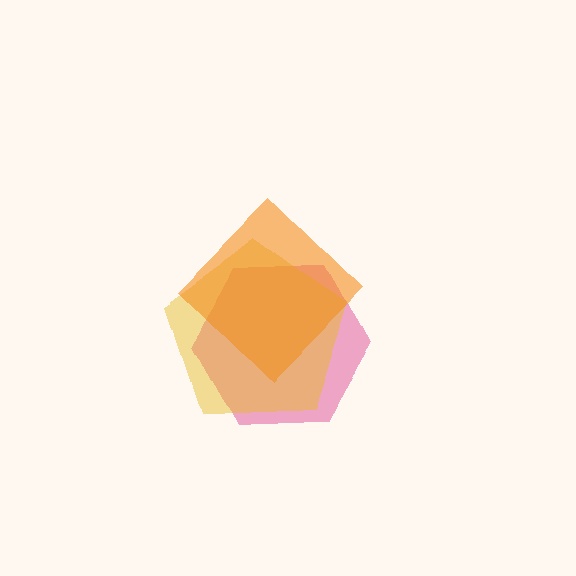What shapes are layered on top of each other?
The layered shapes are: a pink hexagon, a yellow pentagon, an orange diamond.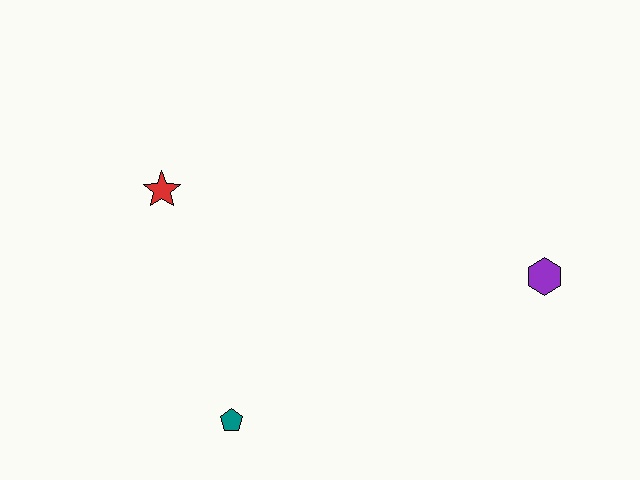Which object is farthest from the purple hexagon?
The red star is farthest from the purple hexagon.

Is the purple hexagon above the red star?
No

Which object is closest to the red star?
The teal pentagon is closest to the red star.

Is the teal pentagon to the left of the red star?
No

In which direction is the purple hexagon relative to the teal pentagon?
The purple hexagon is to the right of the teal pentagon.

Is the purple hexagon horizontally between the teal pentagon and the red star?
No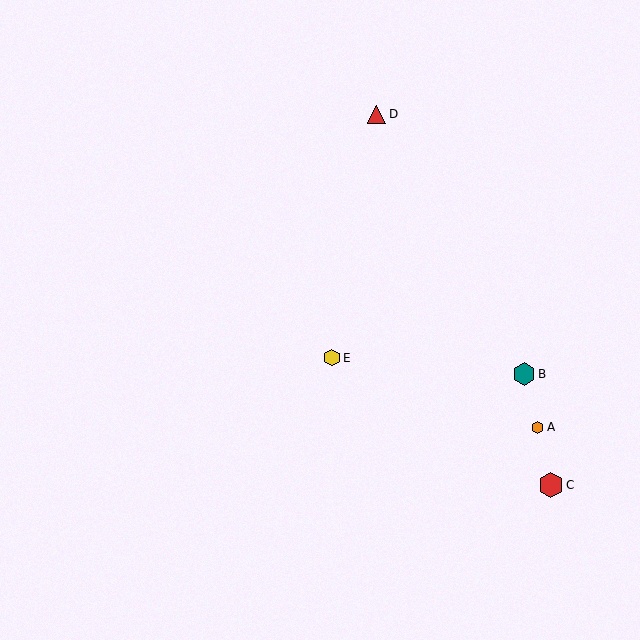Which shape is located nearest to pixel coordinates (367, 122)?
The red triangle (labeled D) at (377, 114) is nearest to that location.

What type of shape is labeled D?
Shape D is a red triangle.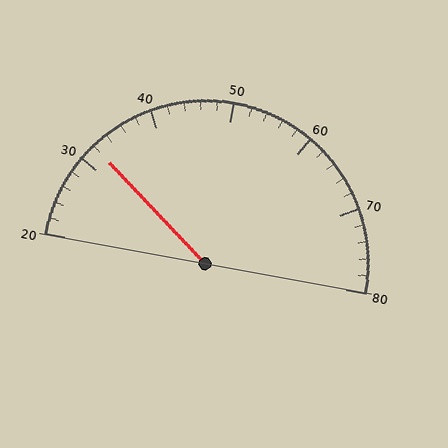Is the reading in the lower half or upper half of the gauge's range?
The reading is in the lower half of the range (20 to 80).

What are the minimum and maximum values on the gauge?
The gauge ranges from 20 to 80.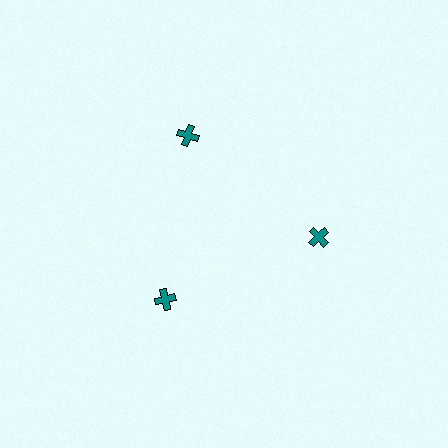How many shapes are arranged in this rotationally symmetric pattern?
There are 3 shapes, arranged in 3 groups of 1.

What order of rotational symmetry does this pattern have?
This pattern has 3-fold rotational symmetry.